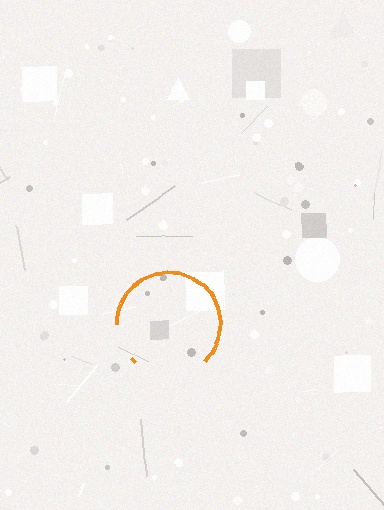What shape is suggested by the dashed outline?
The dashed outline suggests a circle.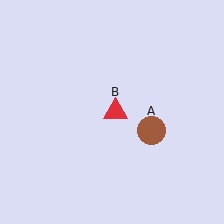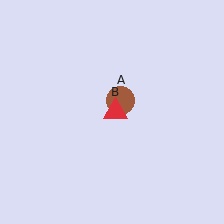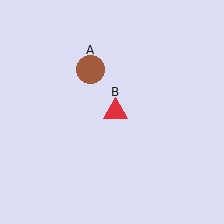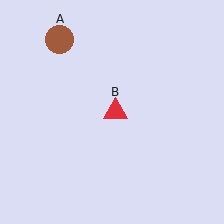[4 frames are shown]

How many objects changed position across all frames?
1 object changed position: brown circle (object A).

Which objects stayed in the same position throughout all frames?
Red triangle (object B) remained stationary.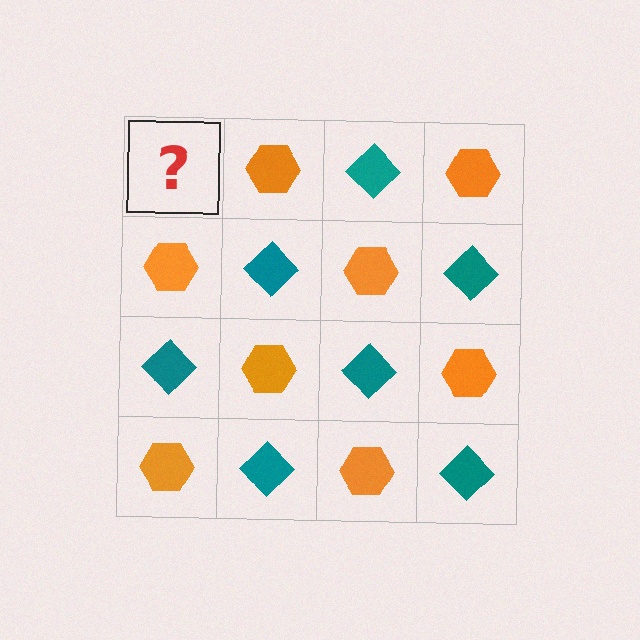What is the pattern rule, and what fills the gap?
The rule is that it alternates teal diamond and orange hexagon in a checkerboard pattern. The gap should be filled with a teal diamond.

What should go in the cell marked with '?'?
The missing cell should contain a teal diamond.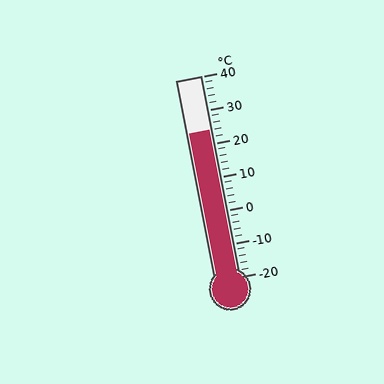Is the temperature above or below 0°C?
The temperature is above 0°C.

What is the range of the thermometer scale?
The thermometer scale ranges from -20°C to 40°C.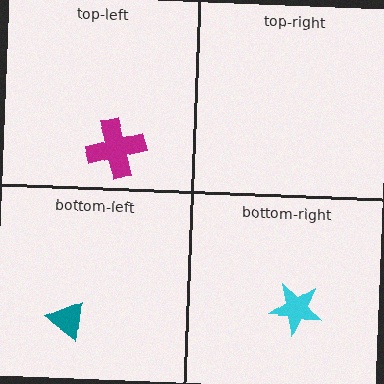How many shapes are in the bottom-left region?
1.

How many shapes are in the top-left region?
1.